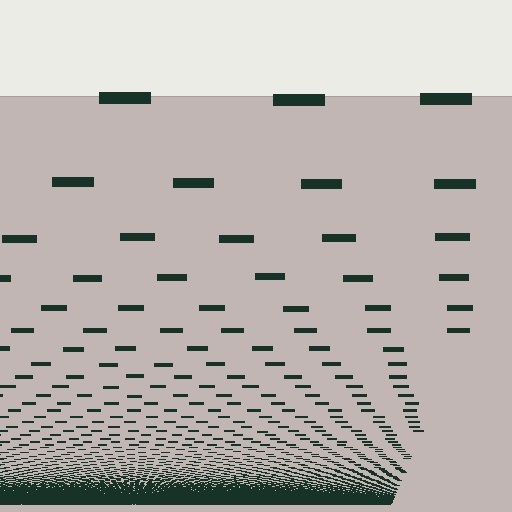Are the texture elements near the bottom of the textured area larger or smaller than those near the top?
Smaller. The gradient is inverted — elements near the bottom are smaller and denser.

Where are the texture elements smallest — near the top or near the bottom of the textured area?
Near the bottom.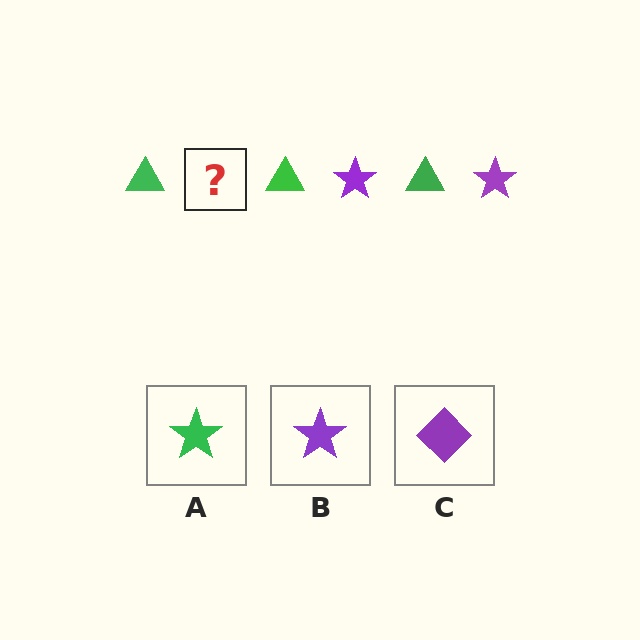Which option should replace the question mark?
Option B.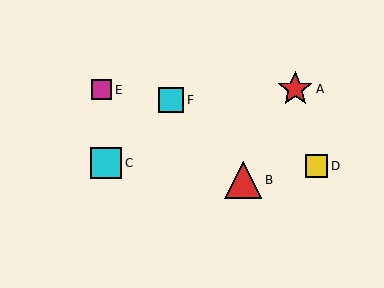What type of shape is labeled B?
Shape B is a red triangle.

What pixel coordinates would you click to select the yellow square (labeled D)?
Click at (316, 166) to select the yellow square D.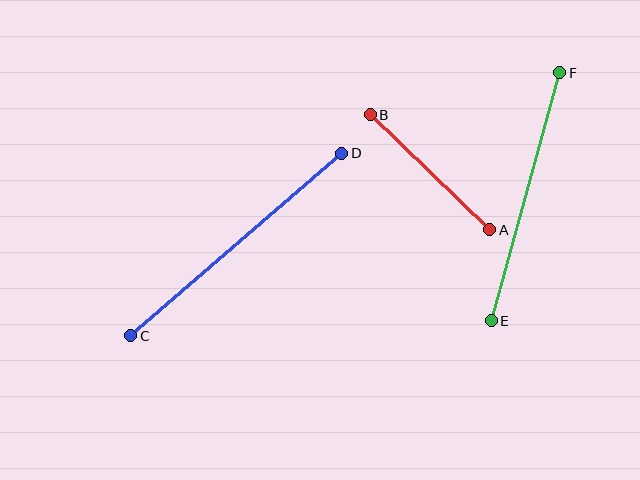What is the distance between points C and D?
The distance is approximately 279 pixels.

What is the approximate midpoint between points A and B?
The midpoint is at approximately (430, 172) pixels.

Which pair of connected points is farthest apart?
Points C and D are farthest apart.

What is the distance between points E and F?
The distance is approximately 257 pixels.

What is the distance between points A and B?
The distance is approximately 166 pixels.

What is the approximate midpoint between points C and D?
The midpoint is at approximately (236, 245) pixels.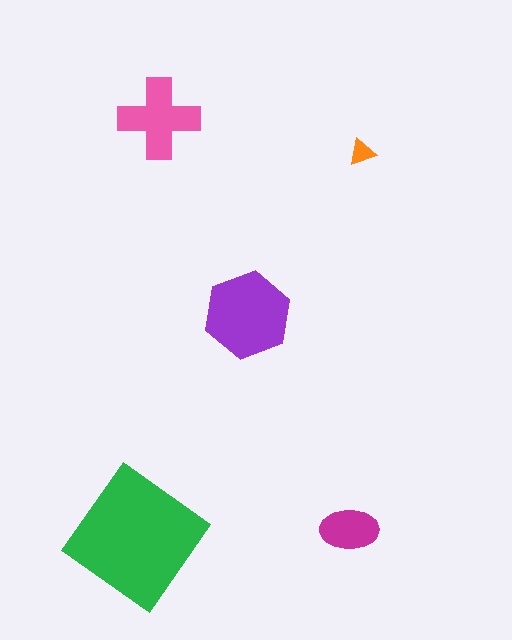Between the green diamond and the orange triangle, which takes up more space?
The green diamond.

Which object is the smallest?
The orange triangle.